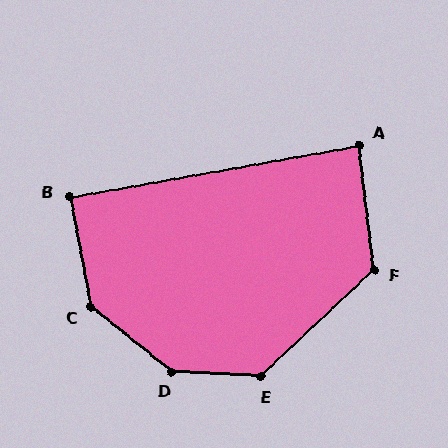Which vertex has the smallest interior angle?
A, at approximately 86 degrees.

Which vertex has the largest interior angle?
D, at approximately 144 degrees.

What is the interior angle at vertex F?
Approximately 127 degrees (obtuse).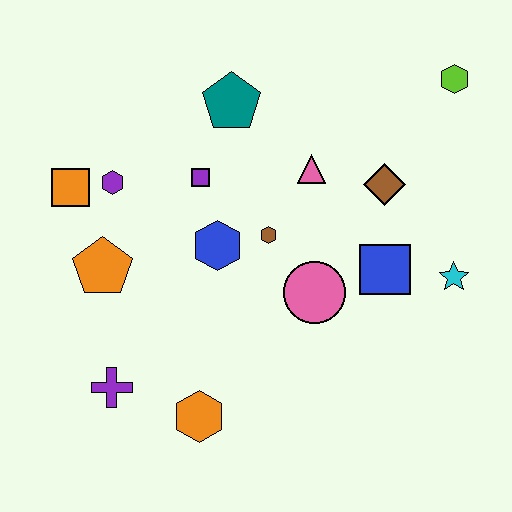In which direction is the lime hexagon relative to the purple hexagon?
The lime hexagon is to the right of the purple hexagon.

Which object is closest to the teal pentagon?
The purple square is closest to the teal pentagon.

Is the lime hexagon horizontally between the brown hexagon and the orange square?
No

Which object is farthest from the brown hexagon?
The lime hexagon is farthest from the brown hexagon.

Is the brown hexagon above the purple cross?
Yes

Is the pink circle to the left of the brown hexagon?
No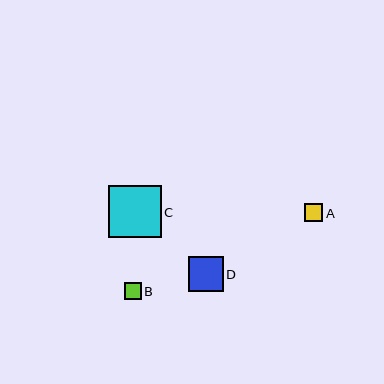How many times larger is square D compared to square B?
Square D is approximately 2.0 times the size of square B.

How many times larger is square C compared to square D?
Square C is approximately 1.5 times the size of square D.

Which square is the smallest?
Square B is the smallest with a size of approximately 17 pixels.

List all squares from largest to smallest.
From largest to smallest: C, D, A, B.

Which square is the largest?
Square C is the largest with a size of approximately 53 pixels.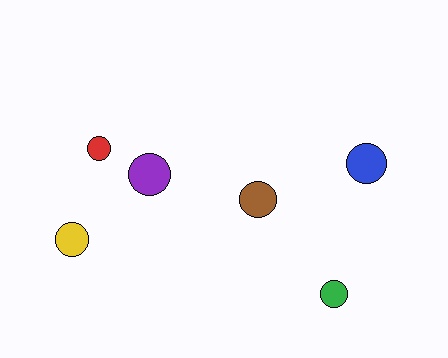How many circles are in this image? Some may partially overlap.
There are 6 circles.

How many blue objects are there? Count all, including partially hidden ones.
There is 1 blue object.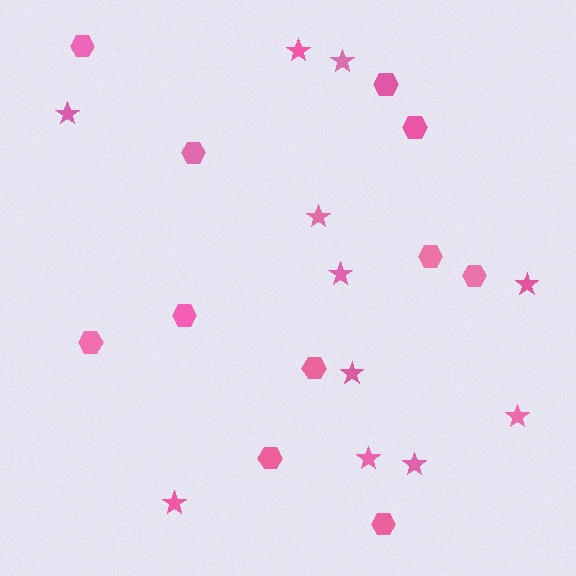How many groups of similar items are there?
There are 2 groups: one group of stars (11) and one group of hexagons (11).